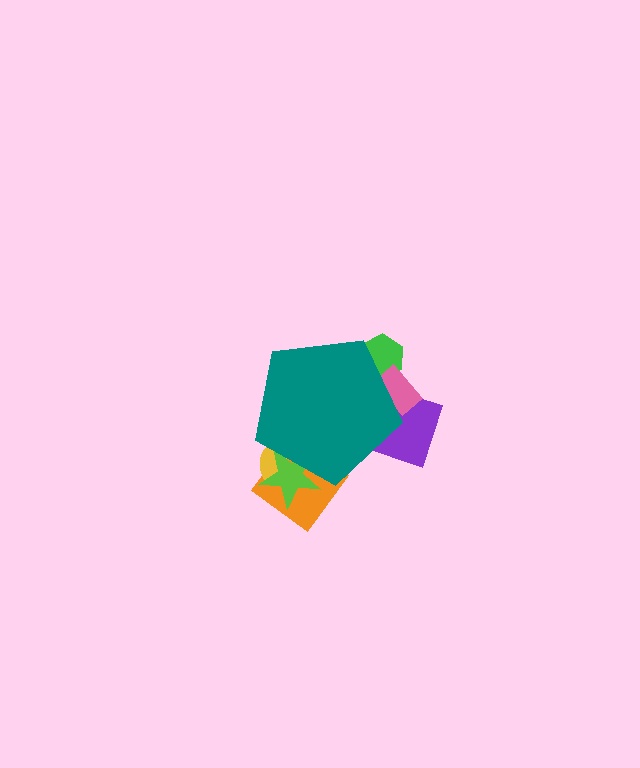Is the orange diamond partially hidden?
Yes, the orange diamond is partially hidden behind the teal pentagon.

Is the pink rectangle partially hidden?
Yes, the pink rectangle is partially hidden behind the teal pentagon.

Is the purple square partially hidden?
Yes, the purple square is partially hidden behind the teal pentagon.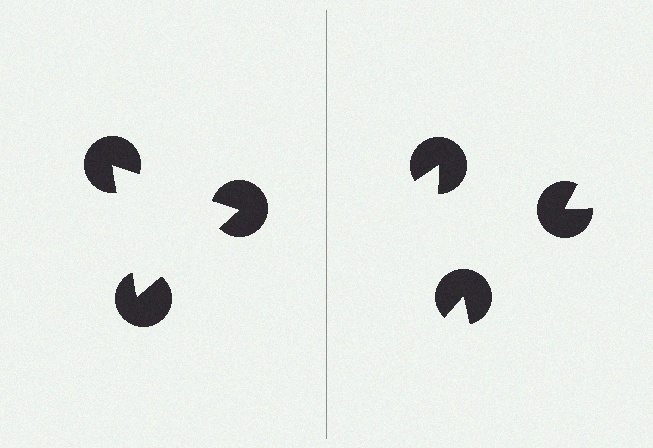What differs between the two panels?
The pac-man discs are positioned identically on both sides; only the wedge orientations differ. On the left they align to a triangle; on the right they are misaligned.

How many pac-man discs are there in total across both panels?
6 — 3 on each side.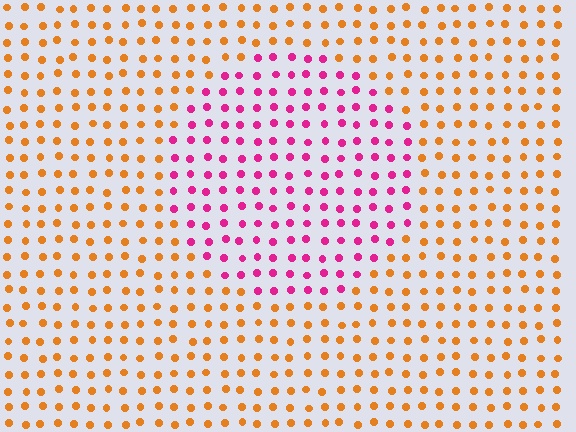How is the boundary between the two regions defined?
The boundary is defined purely by a slight shift in hue (about 65 degrees). Spacing, size, and orientation are identical on both sides.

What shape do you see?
I see a circle.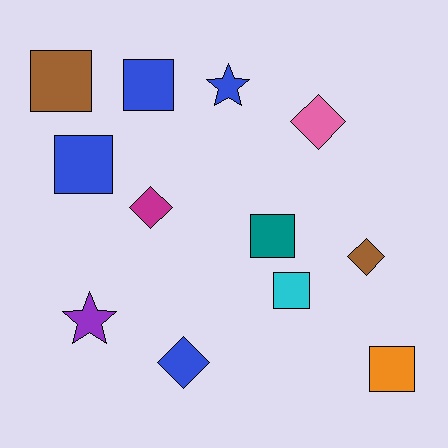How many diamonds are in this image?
There are 4 diamonds.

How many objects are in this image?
There are 12 objects.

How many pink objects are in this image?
There is 1 pink object.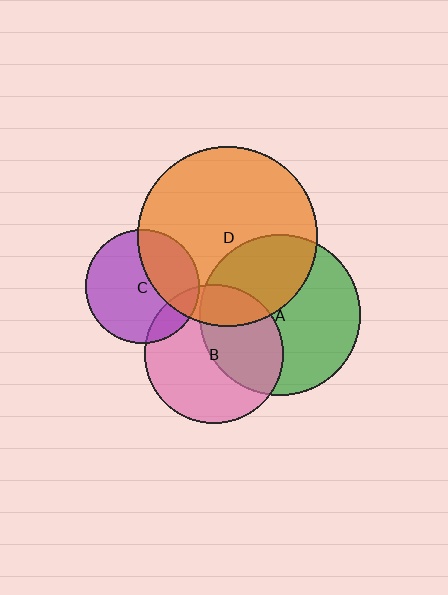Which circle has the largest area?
Circle D (orange).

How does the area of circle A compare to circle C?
Approximately 2.0 times.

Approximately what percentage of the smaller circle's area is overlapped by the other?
Approximately 45%.